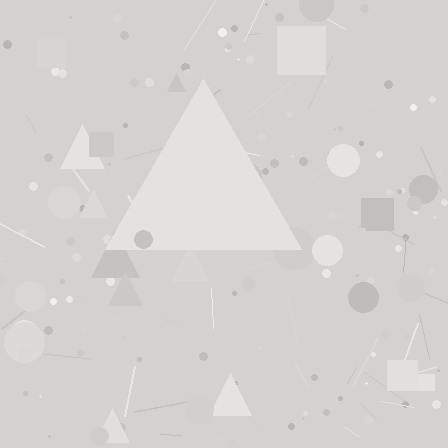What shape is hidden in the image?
A triangle is hidden in the image.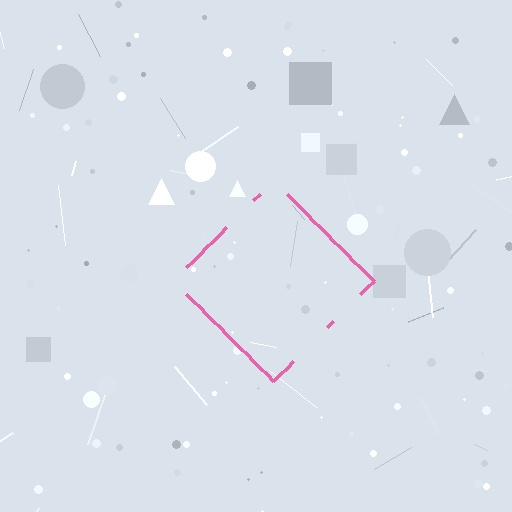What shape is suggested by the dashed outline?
The dashed outline suggests a diamond.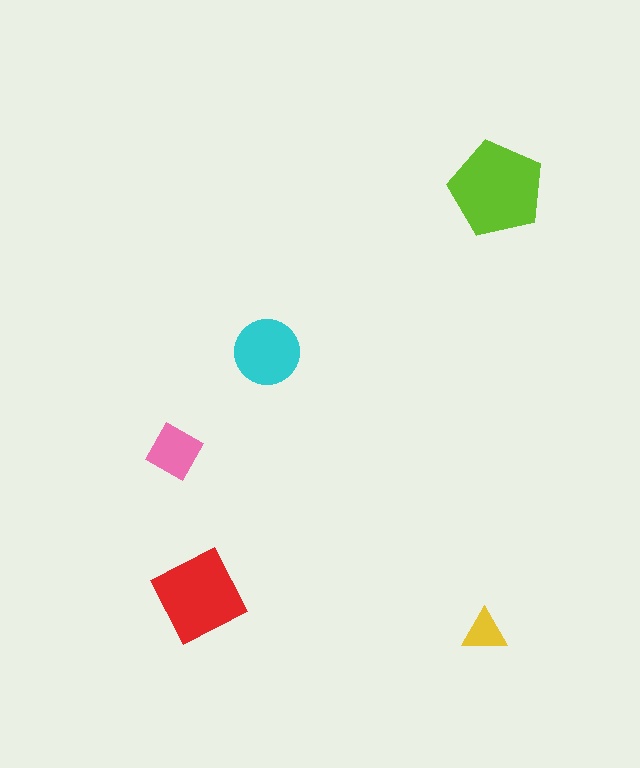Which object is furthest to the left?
The pink diamond is leftmost.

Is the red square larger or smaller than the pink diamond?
Larger.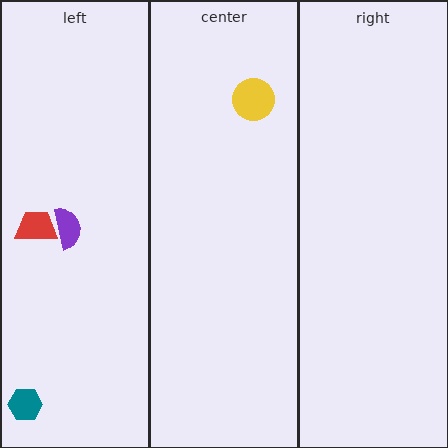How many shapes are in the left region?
3.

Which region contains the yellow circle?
The center region.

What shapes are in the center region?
The yellow circle.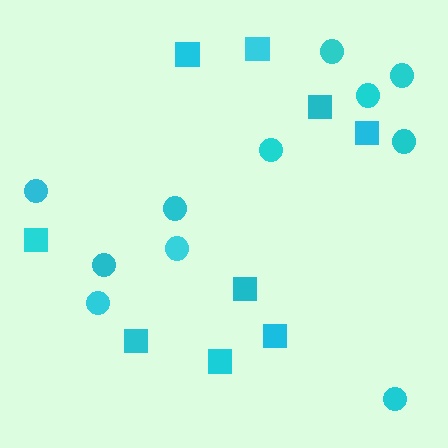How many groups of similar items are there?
There are 2 groups: one group of squares (9) and one group of circles (11).